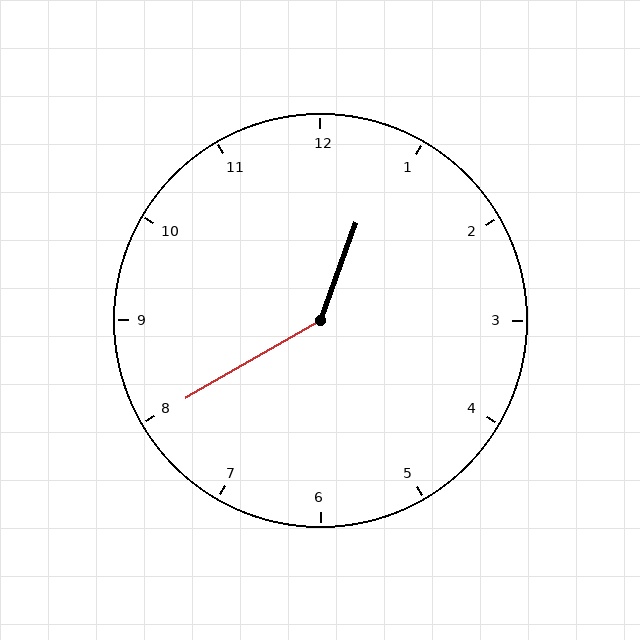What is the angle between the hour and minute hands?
Approximately 140 degrees.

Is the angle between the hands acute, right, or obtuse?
It is obtuse.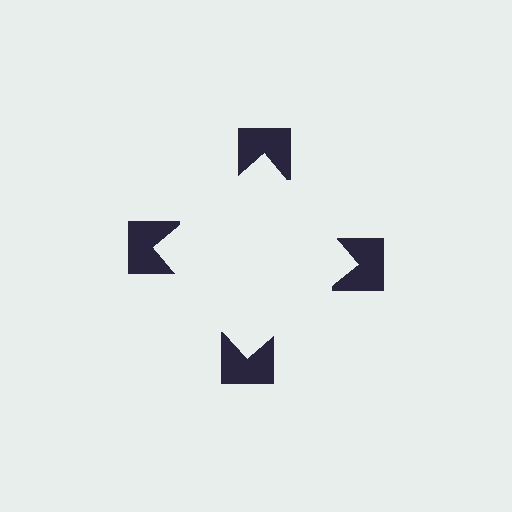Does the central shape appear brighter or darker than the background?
It typically appears slightly brighter than the background, even though no actual brightness change is drawn.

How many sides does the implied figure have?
4 sides.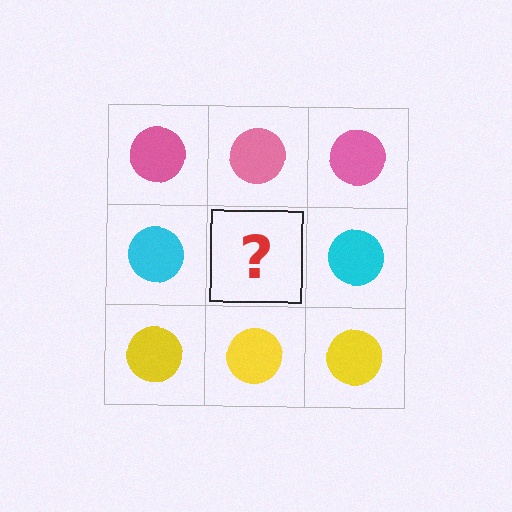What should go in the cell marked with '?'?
The missing cell should contain a cyan circle.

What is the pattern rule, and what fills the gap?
The rule is that each row has a consistent color. The gap should be filled with a cyan circle.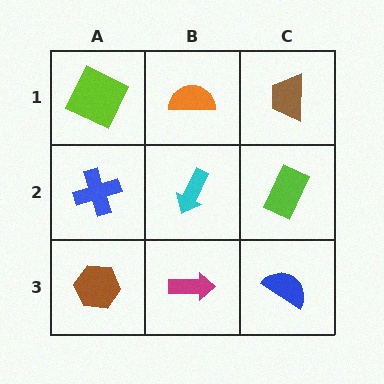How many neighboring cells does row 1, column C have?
2.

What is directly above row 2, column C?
A brown trapezoid.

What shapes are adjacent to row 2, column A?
A lime square (row 1, column A), a brown hexagon (row 3, column A), a cyan arrow (row 2, column B).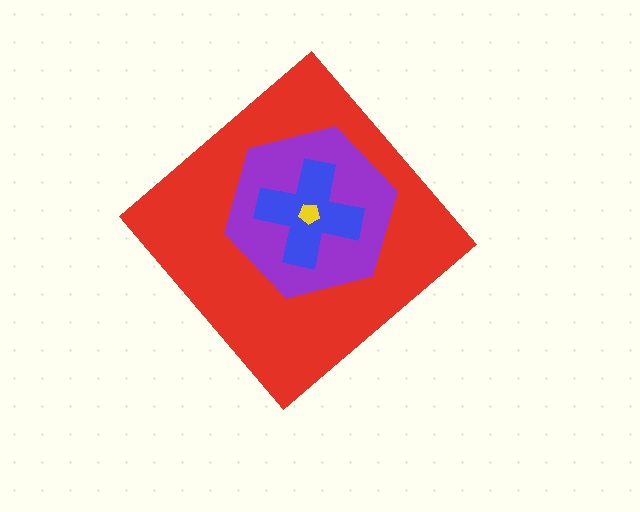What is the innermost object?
The yellow pentagon.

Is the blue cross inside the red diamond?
Yes.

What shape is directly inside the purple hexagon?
The blue cross.